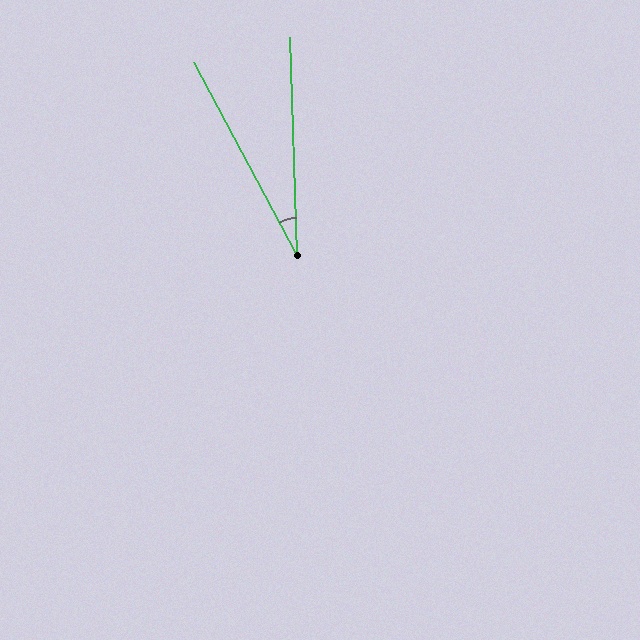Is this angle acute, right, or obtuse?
It is acute.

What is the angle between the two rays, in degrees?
Approximately 26 degrees.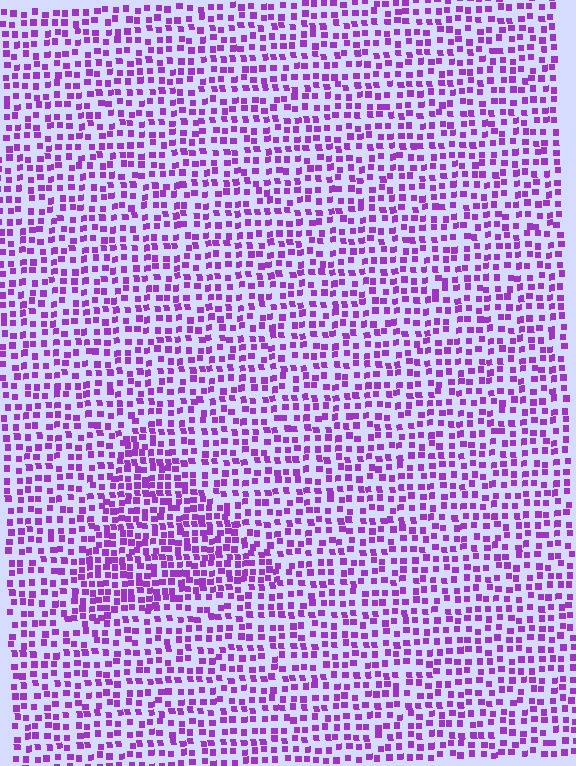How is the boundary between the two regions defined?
The boundary is defined by a change in element density (approximately 1.6x ratio). All elements are the same color, size, and shape.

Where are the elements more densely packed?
The elements are more densely packed inside the triangle boundary.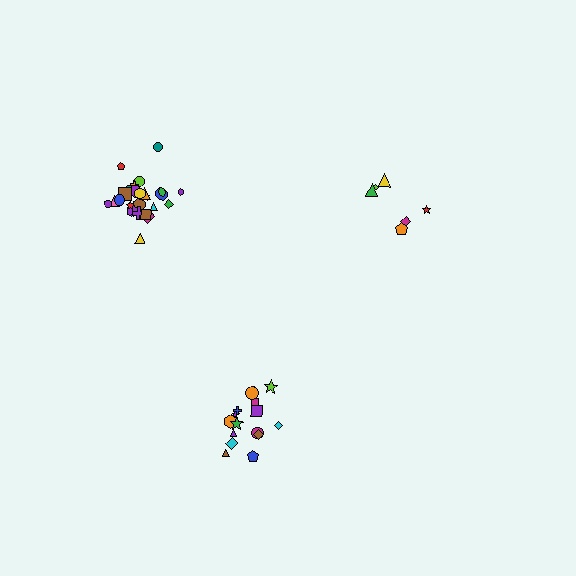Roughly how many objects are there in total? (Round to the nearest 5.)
Roughly 45 objects in total.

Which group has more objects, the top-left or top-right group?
The top-left group.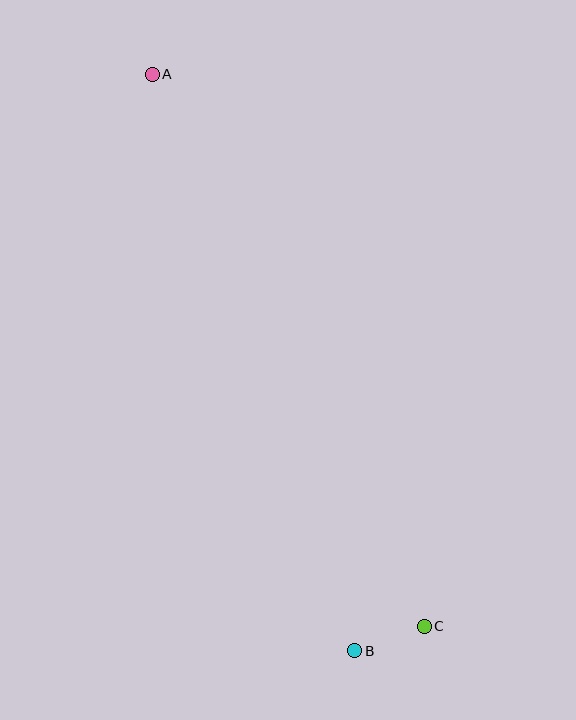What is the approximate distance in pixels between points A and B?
The distance between A and B is approximately 611 pixels.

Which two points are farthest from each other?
Points A and C are farthest from each other.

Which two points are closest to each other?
Points B and C are closest to each other.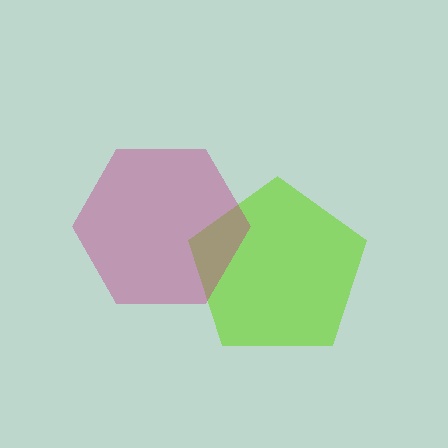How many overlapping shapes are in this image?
There are 2 overlapping shapes in the image.